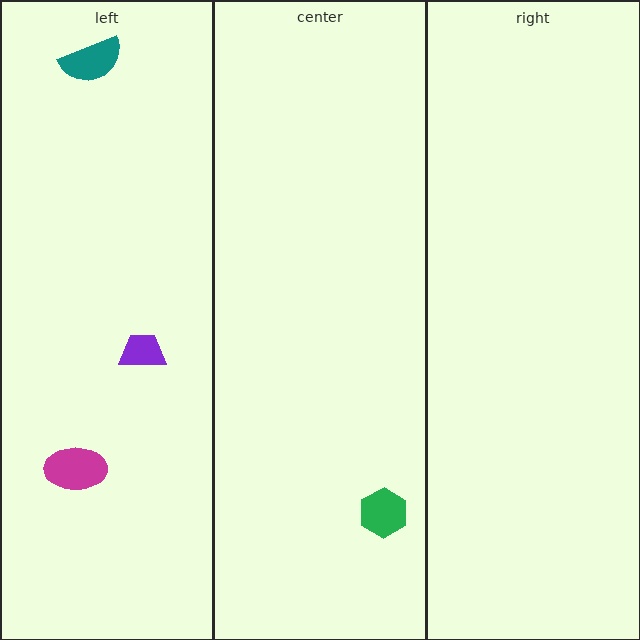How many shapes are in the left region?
3.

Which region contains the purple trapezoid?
The left region.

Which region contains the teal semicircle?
The left region.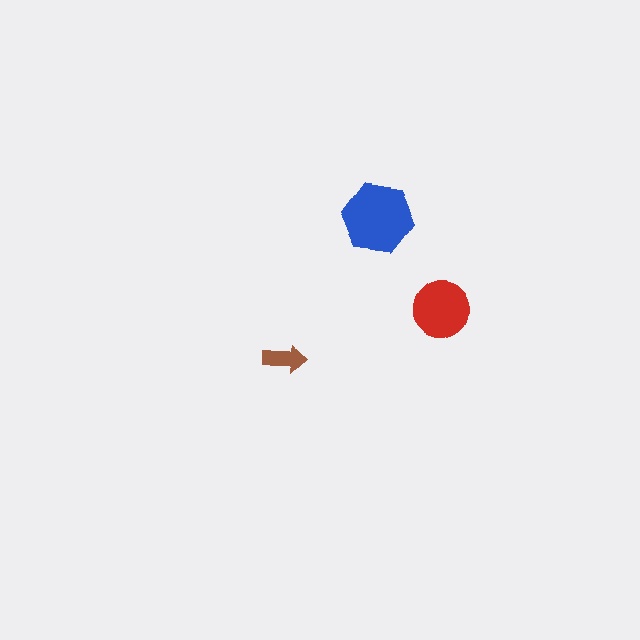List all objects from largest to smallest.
The blue hexagon, the red circle, the brown arrow.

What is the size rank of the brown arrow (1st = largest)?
3rd.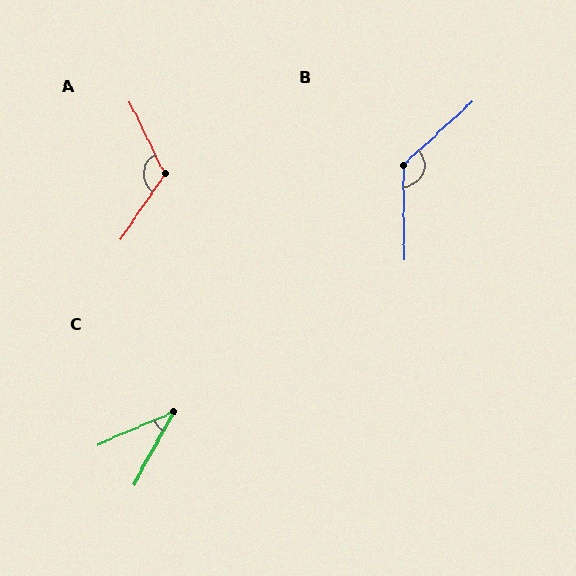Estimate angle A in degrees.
Approximately 119 degrees.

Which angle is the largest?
B, at approximately 132 degrees.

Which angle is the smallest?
C, at approximately 38 degrees.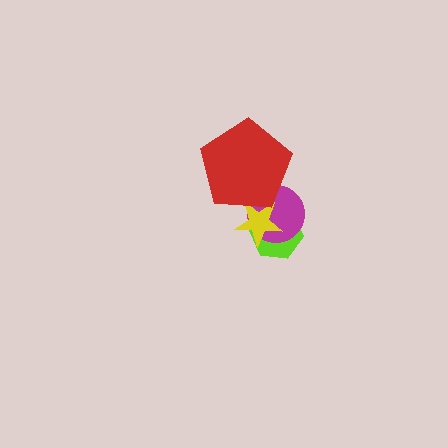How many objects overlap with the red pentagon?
2 objects overlap with the red pentagon.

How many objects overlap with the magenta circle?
3 objects overlap with the magenta circle.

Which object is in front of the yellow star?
The red pentagon is in front of the yellow star.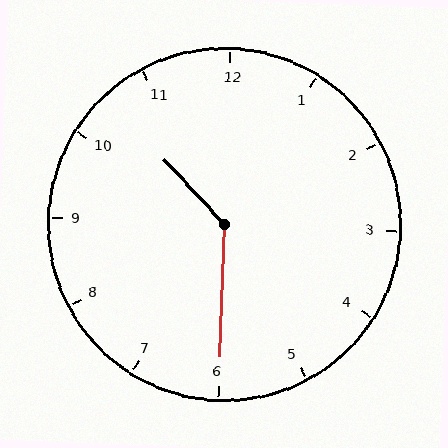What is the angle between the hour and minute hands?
Approximately 135 degrees.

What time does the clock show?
10:30.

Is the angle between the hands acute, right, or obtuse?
It is obtuse.